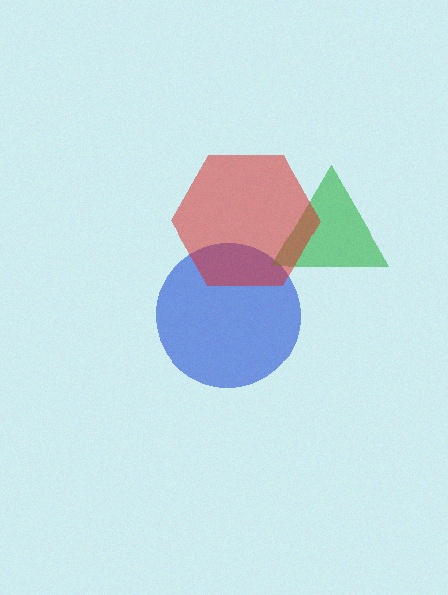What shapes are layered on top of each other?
The layered shapes are: a blue circle, a green triangle, a red hexagon.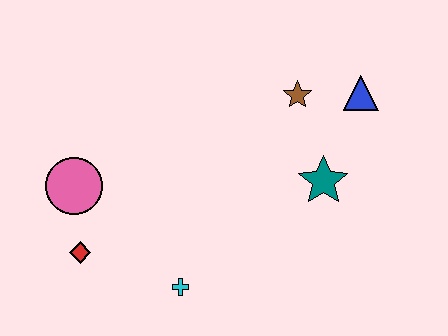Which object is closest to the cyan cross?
The red diamond is closest to the cyan cross.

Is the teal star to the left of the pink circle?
No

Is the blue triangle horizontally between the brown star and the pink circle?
No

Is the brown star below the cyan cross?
No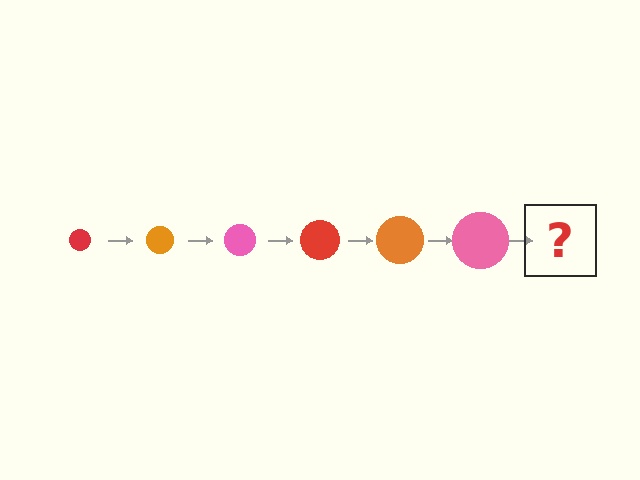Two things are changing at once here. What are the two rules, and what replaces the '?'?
The two rules are that the circle grows larger each step and the color cycles through red, orange, and pink. The '?' should be a red circle, larger than the previous one.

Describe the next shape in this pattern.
It should be a red circle, larger than the previous one.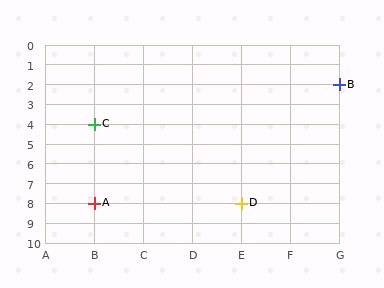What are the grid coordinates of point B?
Point B is at grid coordinates (G, 2).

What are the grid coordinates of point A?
Point A is at grid coordinates (B, 8).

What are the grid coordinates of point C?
Point C is at grid coordinates (B, 4).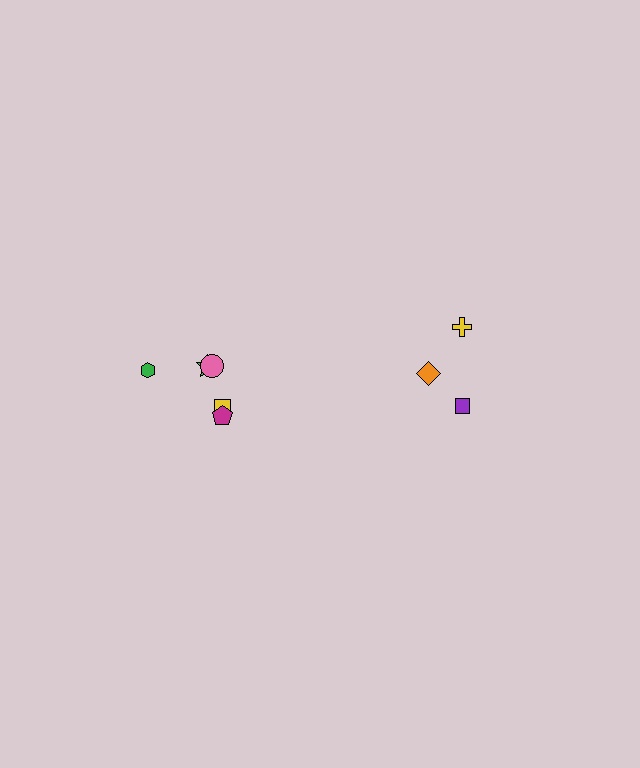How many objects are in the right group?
There are 3 objects.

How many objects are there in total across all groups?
There are 8 objects.